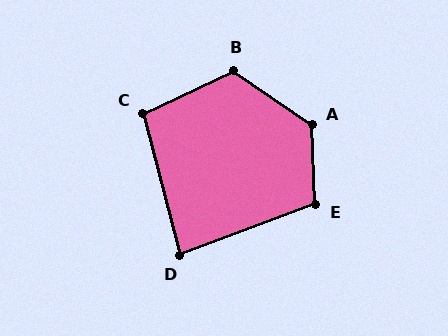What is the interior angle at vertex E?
Approximately 108 degrees (obtuse).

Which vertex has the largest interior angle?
A, at approximately 127 degrees.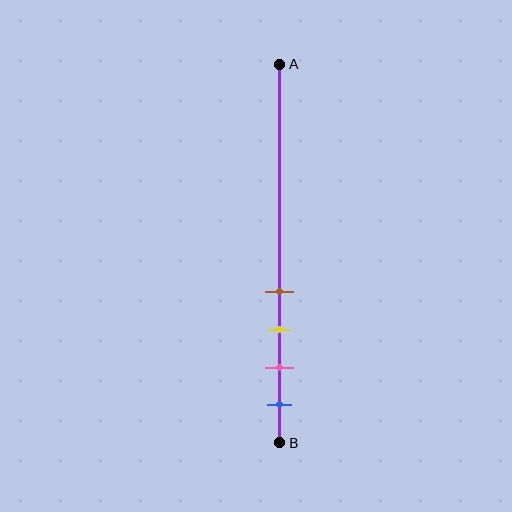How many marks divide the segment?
There are 4 marks dividing the segment.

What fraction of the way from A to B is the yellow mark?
The yellow mark is approximately 70% (0.7) of the way from A to B.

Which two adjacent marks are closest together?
The brown and yellow marks are the closest adjacent pair.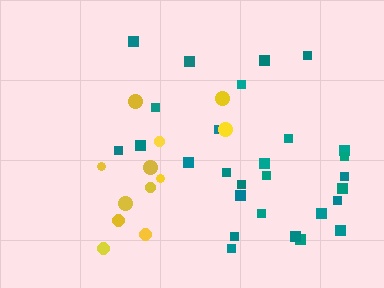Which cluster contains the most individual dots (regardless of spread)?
Teal (28).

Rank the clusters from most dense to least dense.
teal, yellow.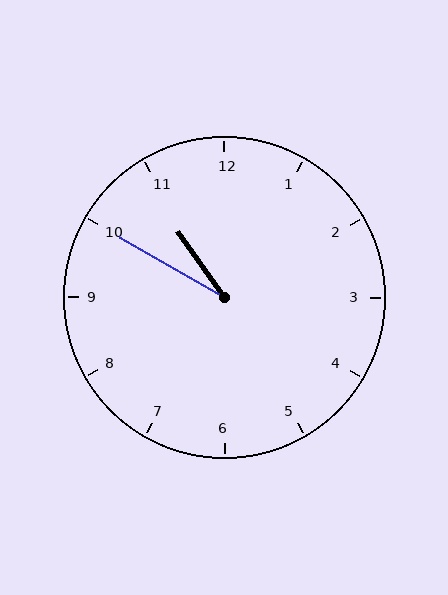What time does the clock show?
10:50.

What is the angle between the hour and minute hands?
Approximately 25 degrees.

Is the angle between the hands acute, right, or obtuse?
It is acute.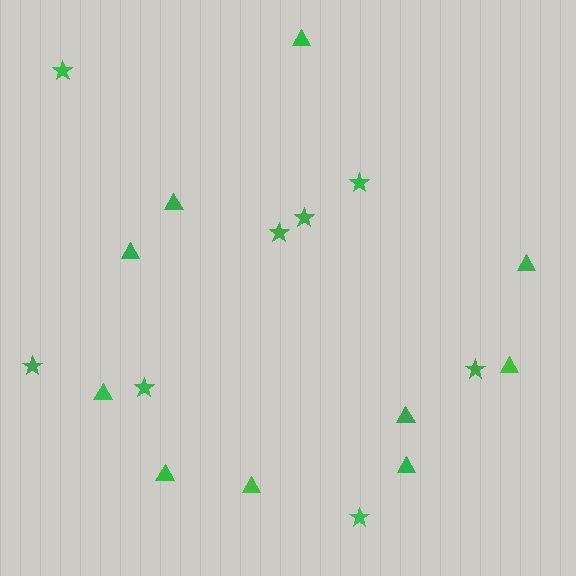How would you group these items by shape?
There are 2 groups: one group of stars (8) and one group of triangles (10).